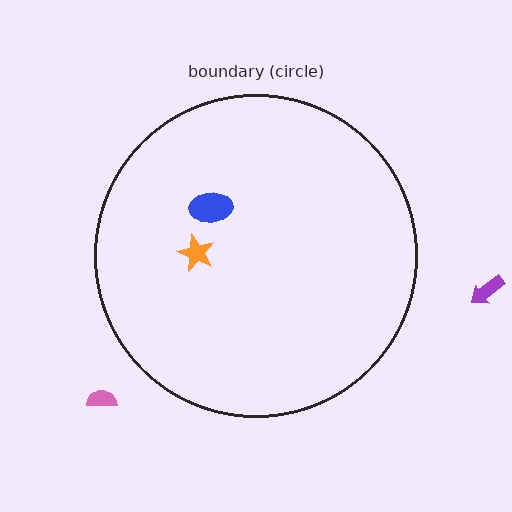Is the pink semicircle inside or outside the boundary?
Outside.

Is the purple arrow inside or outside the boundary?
Outside.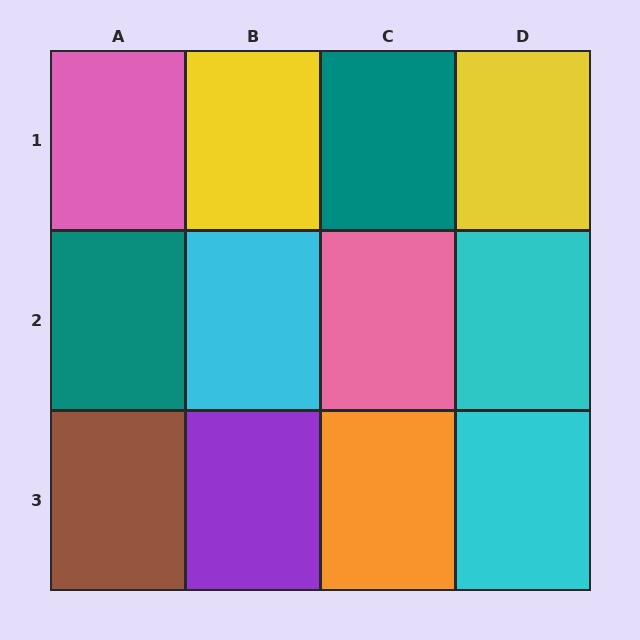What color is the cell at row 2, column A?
Teal.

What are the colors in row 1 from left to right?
Pink, yellow, teal, yellow.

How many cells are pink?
2 cells are pink.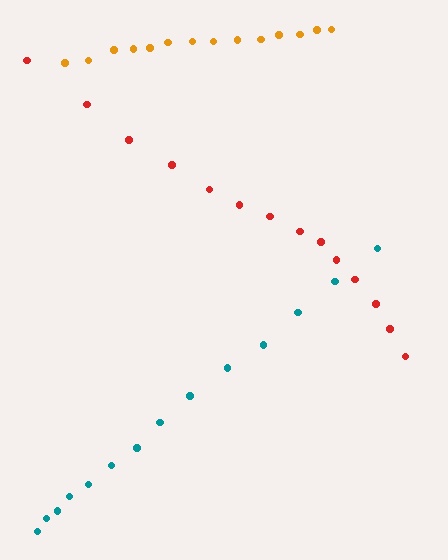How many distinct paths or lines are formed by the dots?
There are 3 distinct paths.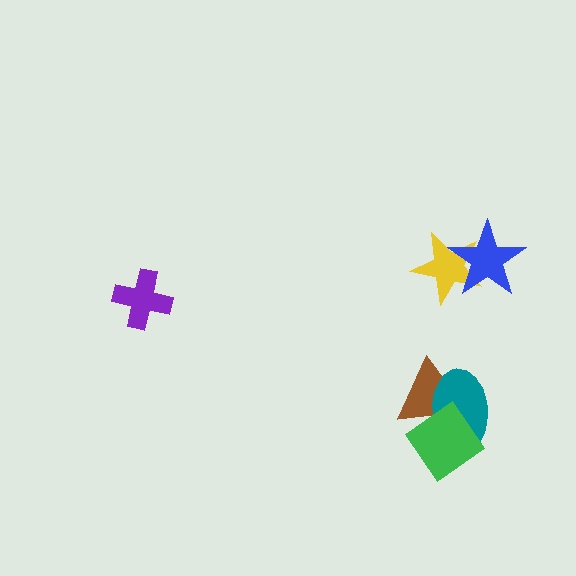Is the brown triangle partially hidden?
Yes, it is partially covered by another shape.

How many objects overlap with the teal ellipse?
2 objects overlap with the teal ellipse.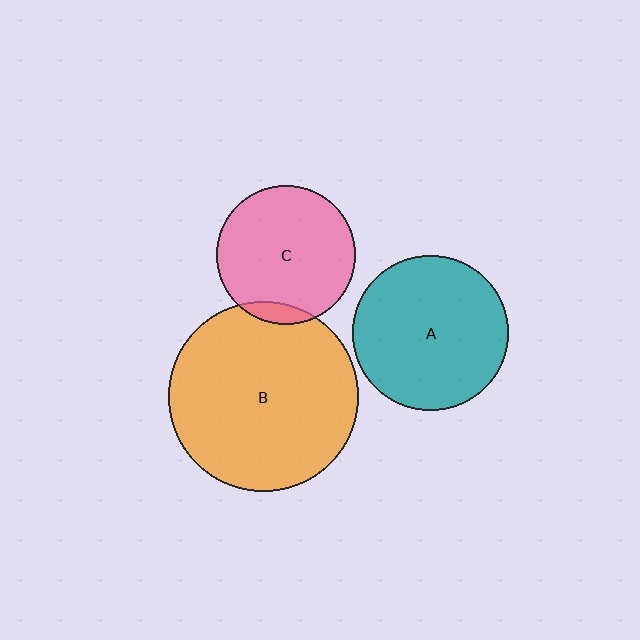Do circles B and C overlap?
Yes.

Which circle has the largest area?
Circle B (orange).